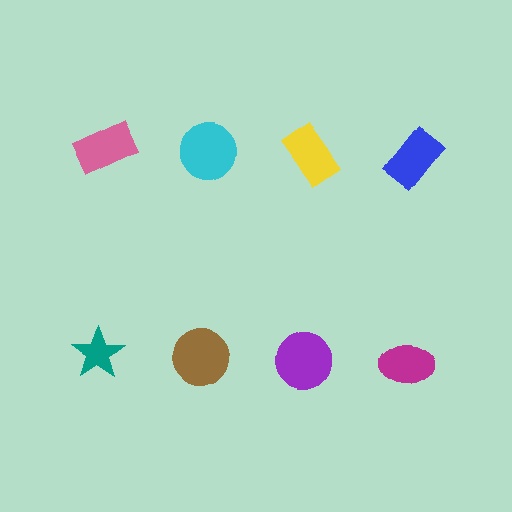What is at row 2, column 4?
A magenta ellipse.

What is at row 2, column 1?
A teal star.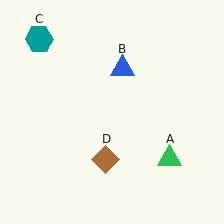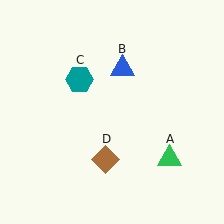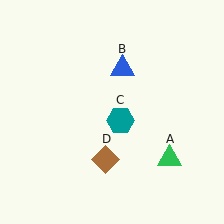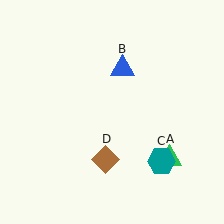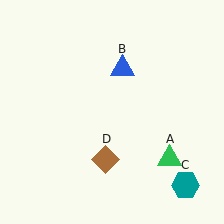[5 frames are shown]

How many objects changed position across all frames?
1 object changed position: teal hexagon (object C).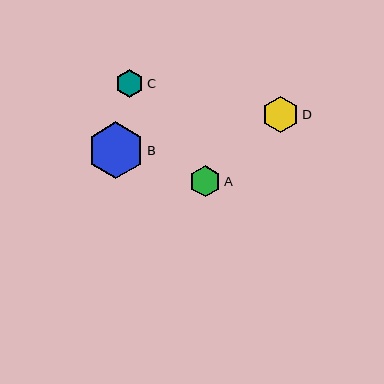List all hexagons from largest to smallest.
From largest to smallest: B, D, A, C.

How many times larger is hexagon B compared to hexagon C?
Hexagon B is approximately 2.1 times the size of hexagon C.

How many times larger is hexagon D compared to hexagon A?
Hexagon D is approximately 1.2 times the size of hexagon A.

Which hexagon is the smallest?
Hexagon C is the smallest with a size of approximately 28 pixels.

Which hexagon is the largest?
Hexagon B is the largest with a size of approximately 57 pixels.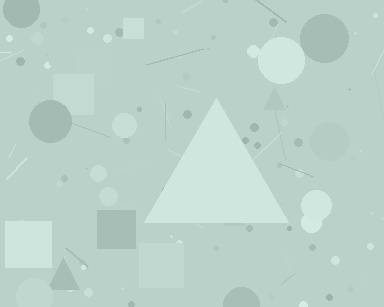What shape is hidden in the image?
A triangle is hidden in the image.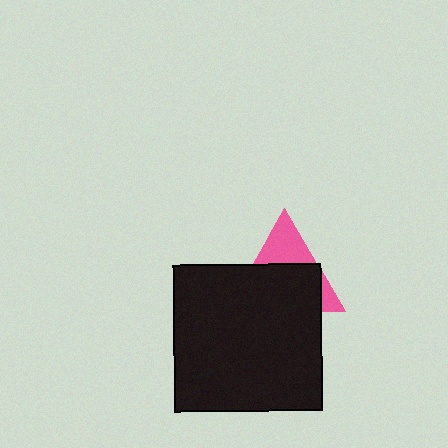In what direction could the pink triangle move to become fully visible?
The pink triangle could move up. That would shift it out from behind the black square entirely.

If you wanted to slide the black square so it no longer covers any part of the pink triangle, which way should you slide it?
Slide it down — that is the most direct way to separate the two shapes.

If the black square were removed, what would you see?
You would see the complete pink triangle.